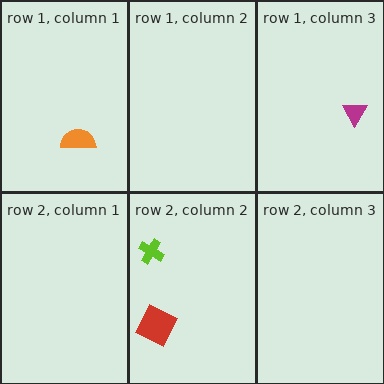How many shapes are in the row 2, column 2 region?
2.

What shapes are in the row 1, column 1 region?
The orange semicircle.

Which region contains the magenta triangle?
The row 1, column 3 region.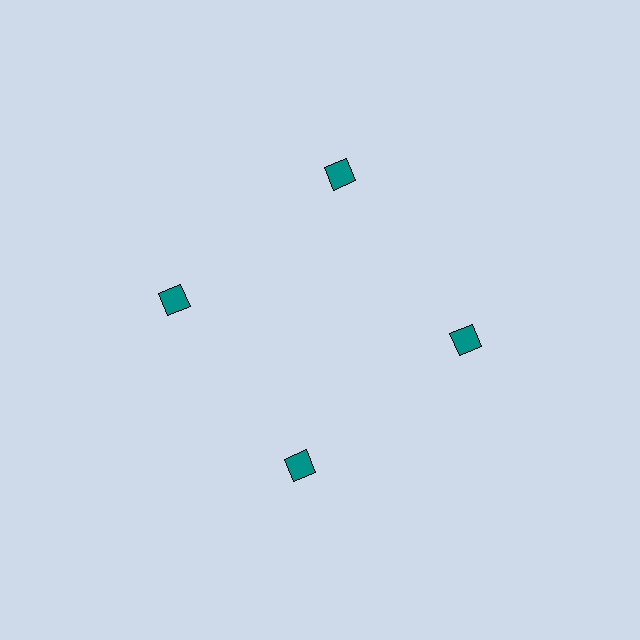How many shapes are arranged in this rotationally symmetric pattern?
There are 4 shapes, arranged in 4 groups of 1.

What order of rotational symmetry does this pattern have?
This pattern has 4-fold rotational symmetry.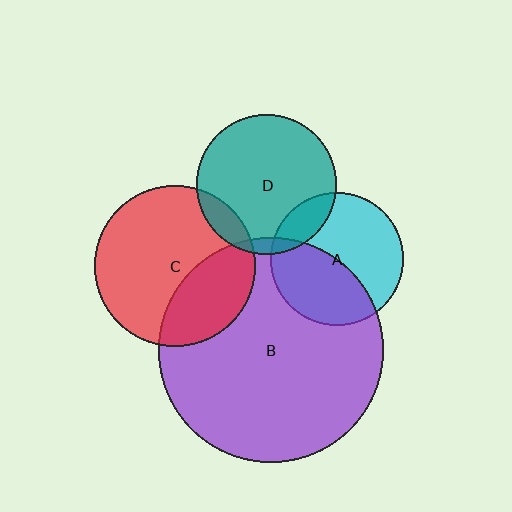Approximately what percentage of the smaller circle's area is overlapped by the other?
Approximately 15%.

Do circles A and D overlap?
Yes.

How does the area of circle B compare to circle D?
Approximately 2.6 times.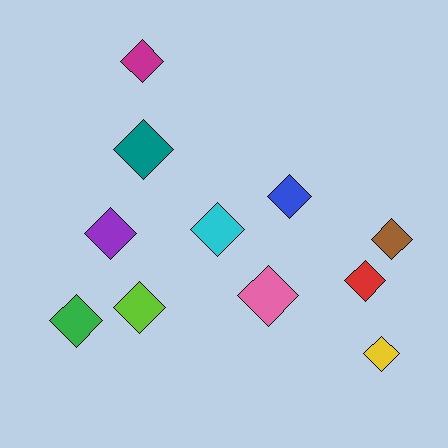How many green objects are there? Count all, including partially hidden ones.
There is 1 green object.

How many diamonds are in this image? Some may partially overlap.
There are 11 diamonds.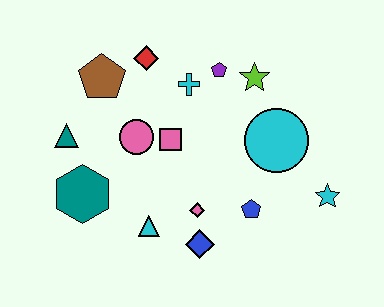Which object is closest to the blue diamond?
The pink diamond is closest to the blue diamond.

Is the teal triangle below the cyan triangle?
No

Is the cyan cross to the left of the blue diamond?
Yes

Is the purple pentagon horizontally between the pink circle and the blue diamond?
No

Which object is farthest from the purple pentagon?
The teal hexagon is farthest from the purple pentagon.